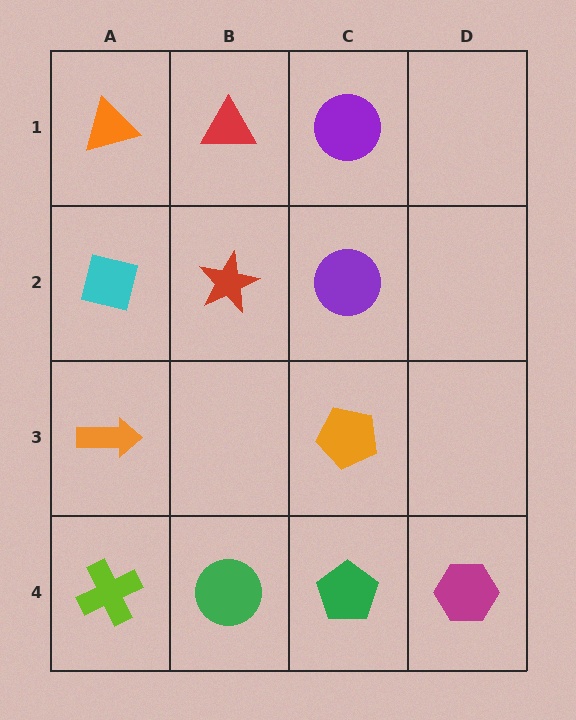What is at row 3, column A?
An orange arrow.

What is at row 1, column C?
A purple circle.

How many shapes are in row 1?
3 shapes.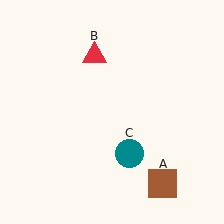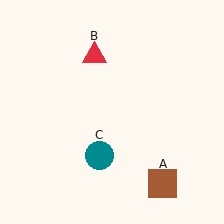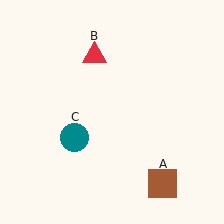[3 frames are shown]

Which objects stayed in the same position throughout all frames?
Brown square (object A) and red triangle (object B) remained stationary.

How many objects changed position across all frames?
1 object changed position: teal circle (object C).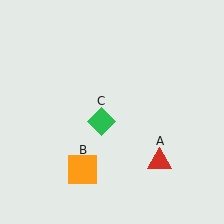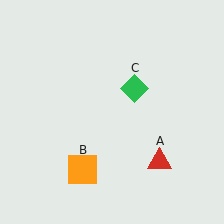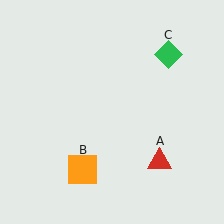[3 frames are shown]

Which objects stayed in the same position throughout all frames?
Red triangle (object A) and orange square (object B) remained stationary.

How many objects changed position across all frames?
1 object changed position: green diamond (object C).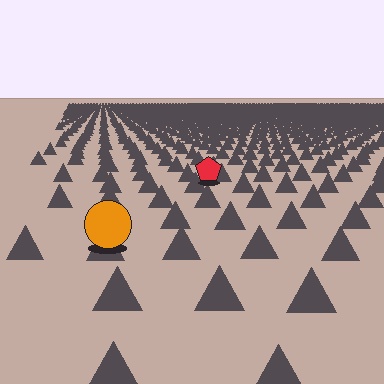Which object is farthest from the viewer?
The red pentagon is farthest from the viewer. It appears smaller and the ground texture around it is denser.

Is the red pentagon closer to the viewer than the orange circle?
No. The orange circle is closer — you can tell from the texture gradient: the ground texture is coarser near it.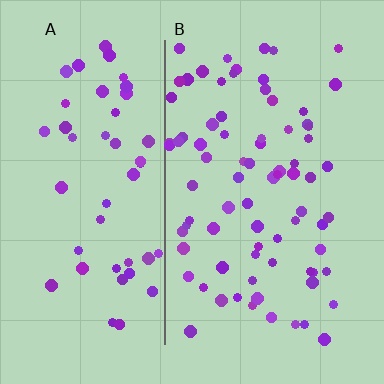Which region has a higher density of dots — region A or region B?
B (the right).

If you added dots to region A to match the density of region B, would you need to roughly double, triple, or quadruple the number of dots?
Approximately double.